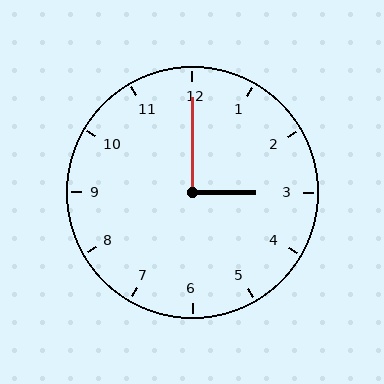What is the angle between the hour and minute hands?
Approximately 90 degrees.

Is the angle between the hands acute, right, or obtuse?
It is right.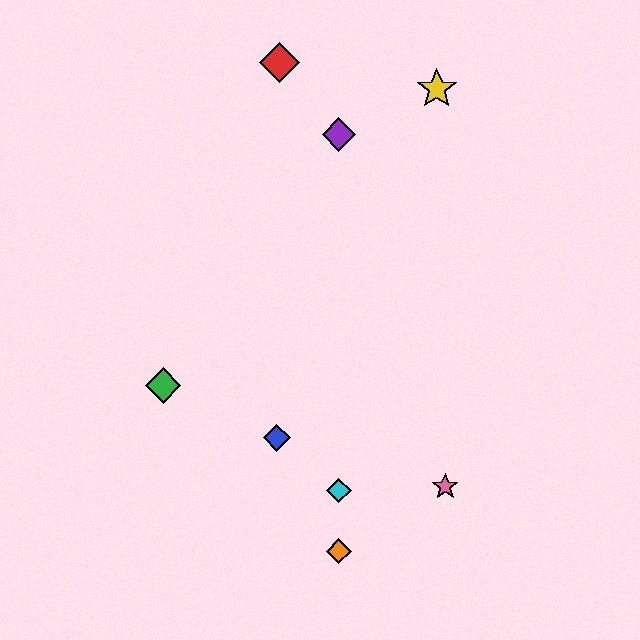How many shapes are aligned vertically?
3 shapes (the purple diamond, the orange diamond, the cyan diamond) are aligned vertically.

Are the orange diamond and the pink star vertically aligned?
No, the orange diamond is at x≈339 and the pink star is at x≈445.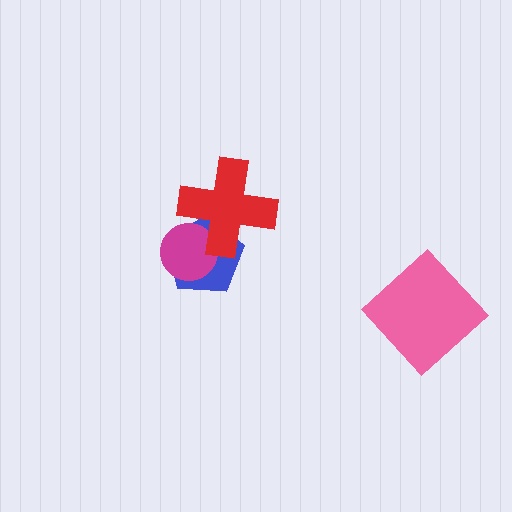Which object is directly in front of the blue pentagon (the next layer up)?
The magenta circle is directly in front of the blue pentagon.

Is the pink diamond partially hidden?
No, no other shape covers it.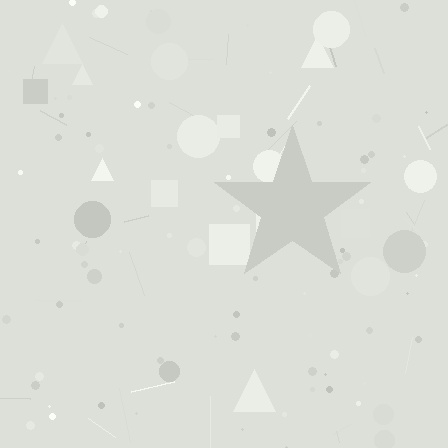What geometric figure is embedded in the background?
A star is embedded in the background.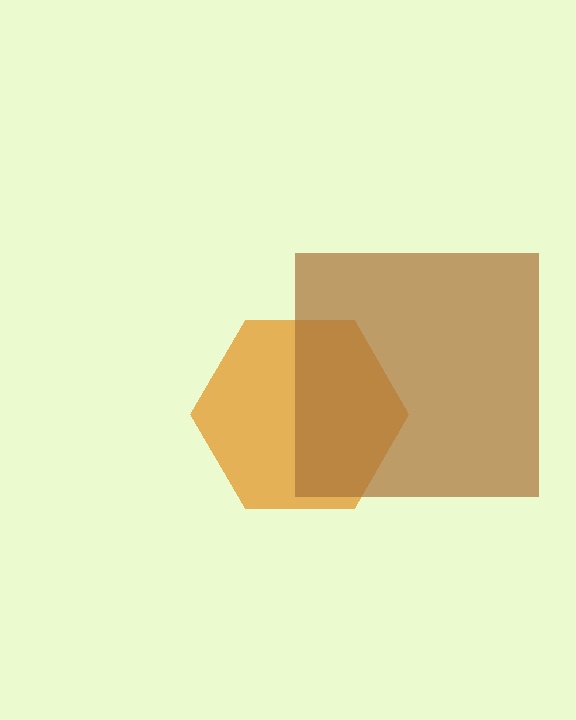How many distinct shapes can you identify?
There are 2 distinct shapes: an orange hexagon, a brown square.